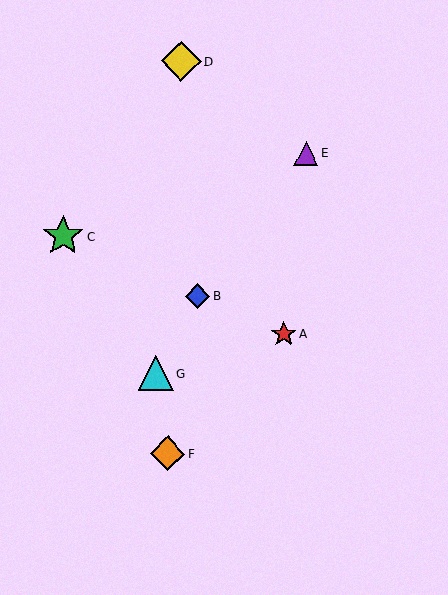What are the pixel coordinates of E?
Object E is at (306, 153).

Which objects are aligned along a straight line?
Objects A, B, C are aligned along a straight line.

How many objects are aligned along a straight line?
3 objects (A, B, C) are aligned along a straight line.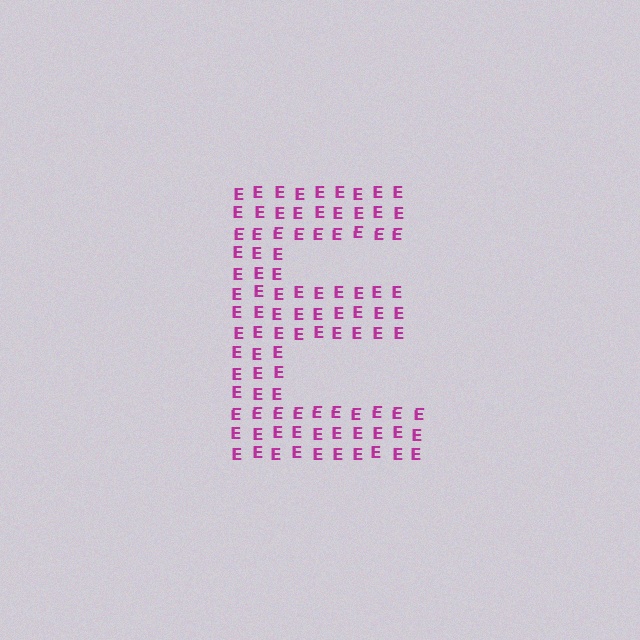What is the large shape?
The large shape is the letter E.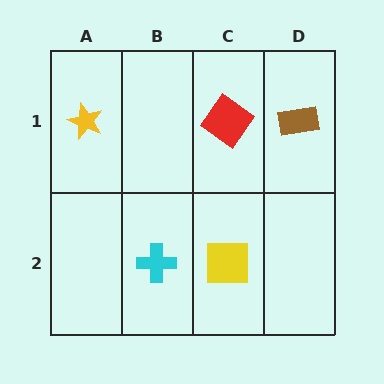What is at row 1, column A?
A yellow star.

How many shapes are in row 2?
2 shapes.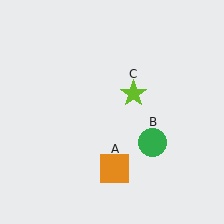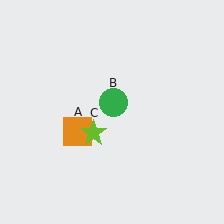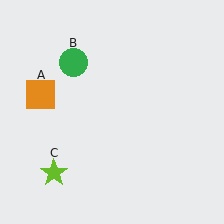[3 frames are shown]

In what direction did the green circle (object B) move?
The green circle (object B) moved up and to the left.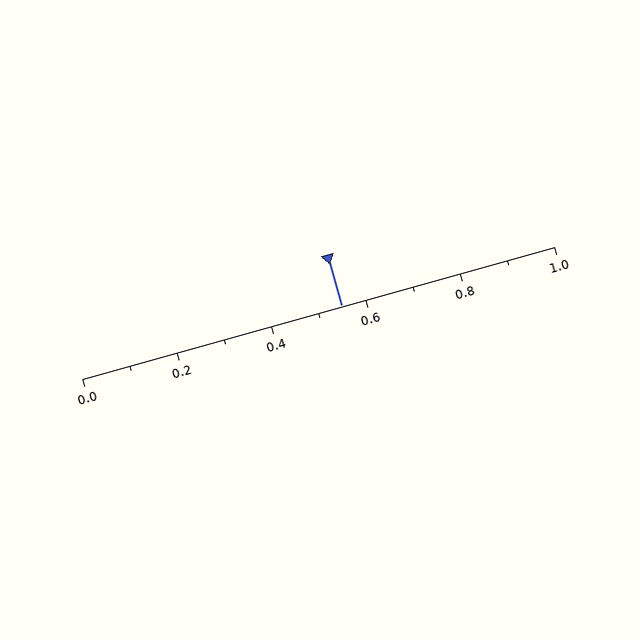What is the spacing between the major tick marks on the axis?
The major ticks are spaced 0.2 apart.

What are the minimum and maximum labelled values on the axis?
The axis runs from 0.0 to 1.0.